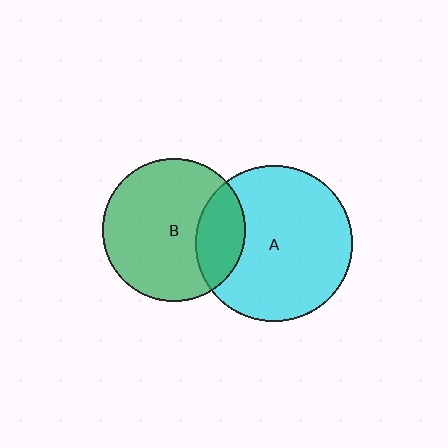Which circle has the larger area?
Circle A (cyan).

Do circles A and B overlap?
Yes.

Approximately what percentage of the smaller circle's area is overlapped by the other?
Approximately 25%.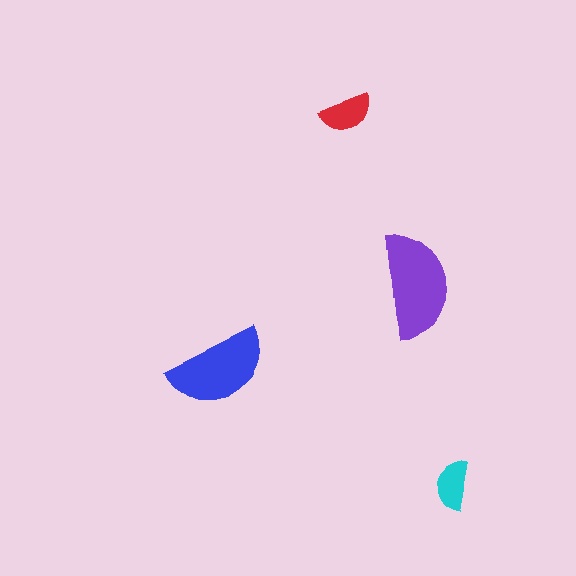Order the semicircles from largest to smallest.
the purple one, the blue one, the red one, the cyan one.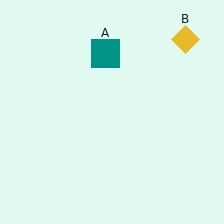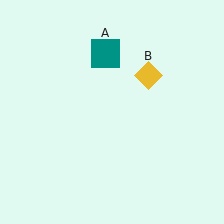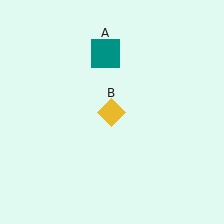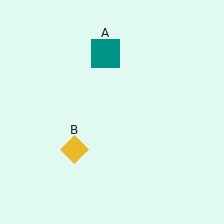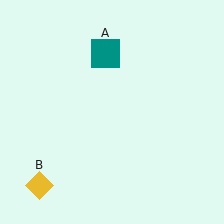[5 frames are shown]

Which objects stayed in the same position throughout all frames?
Teal square (object A) remained stationary.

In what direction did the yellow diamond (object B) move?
The yellow diamond (object B) moved down and to the left.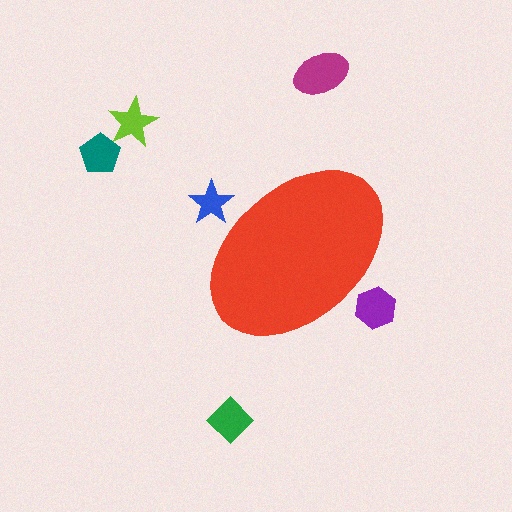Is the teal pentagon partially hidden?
No, the teal pentagon is fully visible.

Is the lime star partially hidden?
No, the lime star is fully visible.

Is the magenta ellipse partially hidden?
No, the magenta ellipse is fully visible.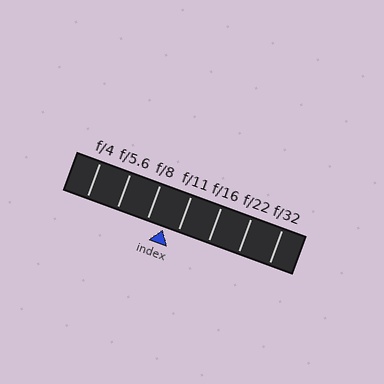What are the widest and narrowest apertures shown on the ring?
The widest aperture shown is f/4 and the narrowest is f/32.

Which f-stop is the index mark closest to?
The index mark is closest to f/11.